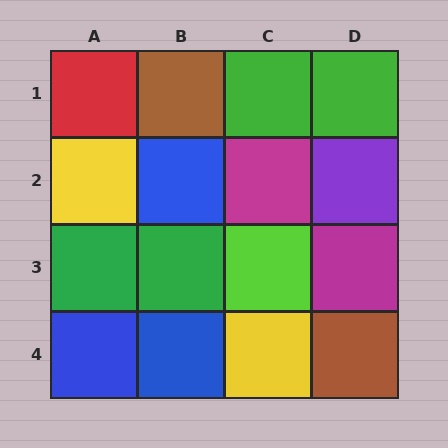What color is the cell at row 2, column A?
Yellow.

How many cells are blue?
3 cells are blue.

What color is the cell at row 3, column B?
Green.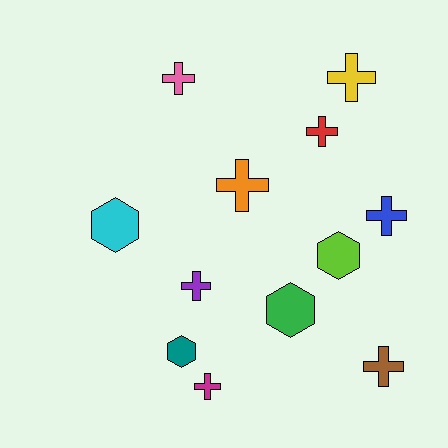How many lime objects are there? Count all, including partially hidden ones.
There is 1 lime object.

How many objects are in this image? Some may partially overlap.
There are 12 objects.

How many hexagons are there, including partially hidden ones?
There are 4 hexagons.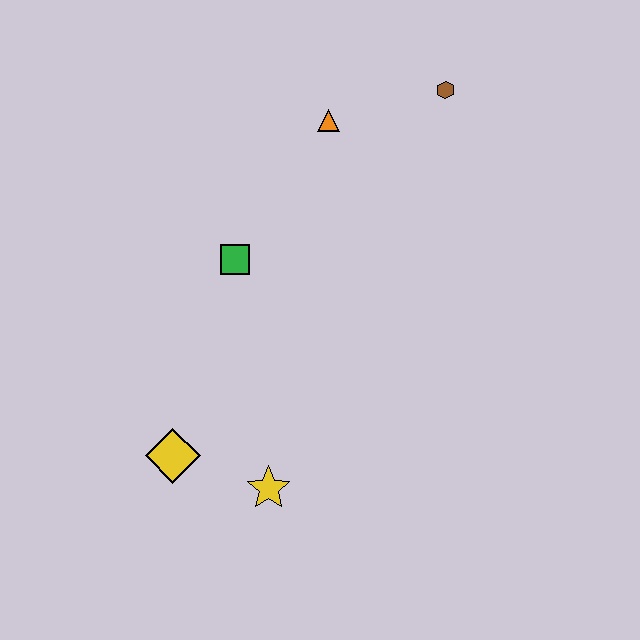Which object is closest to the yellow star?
The yellow diamond is closest to the yellow star.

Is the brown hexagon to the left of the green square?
No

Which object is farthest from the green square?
The brown hexagon is farthest from the green square.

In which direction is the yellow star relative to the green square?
The yellow star is below the green square.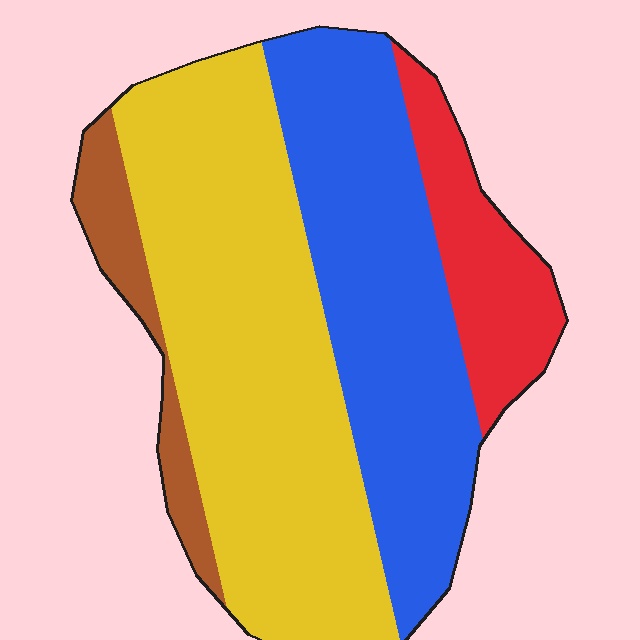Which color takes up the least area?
Brown, at roughly 10%.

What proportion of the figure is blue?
Blue covers 34% of the figure.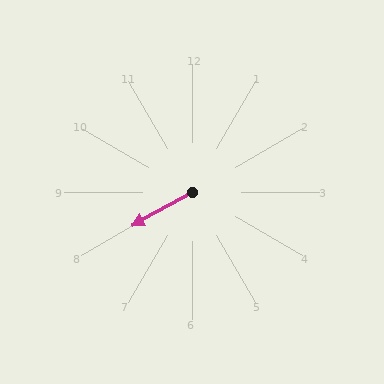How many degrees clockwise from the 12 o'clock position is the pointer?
Approximately 241 degrees.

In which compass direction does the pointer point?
Southwest.